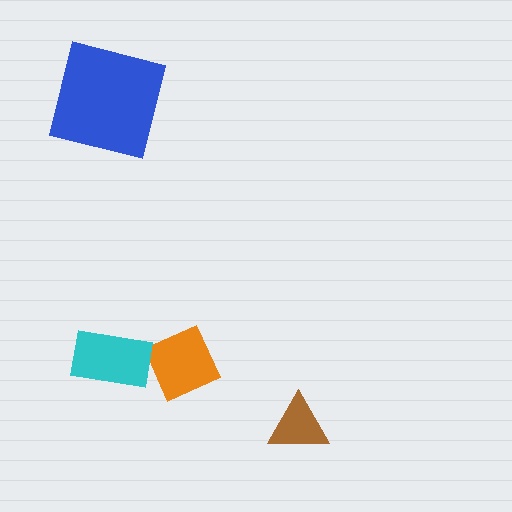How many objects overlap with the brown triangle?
0 objects overlap with the brown triangle.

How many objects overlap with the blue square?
0 objects overlap with the blue square.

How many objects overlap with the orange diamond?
1 object overlaps with the orange diamond.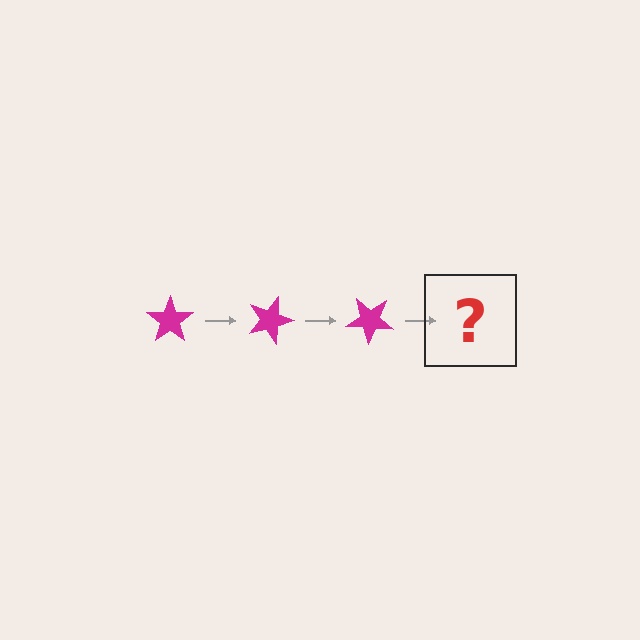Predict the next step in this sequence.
The next step is a magenta star rotated 60 degrees.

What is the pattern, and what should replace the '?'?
The pattern is that the star rotates 20 degrees each step. The '?' should be a magenta star rotated 60 degrees.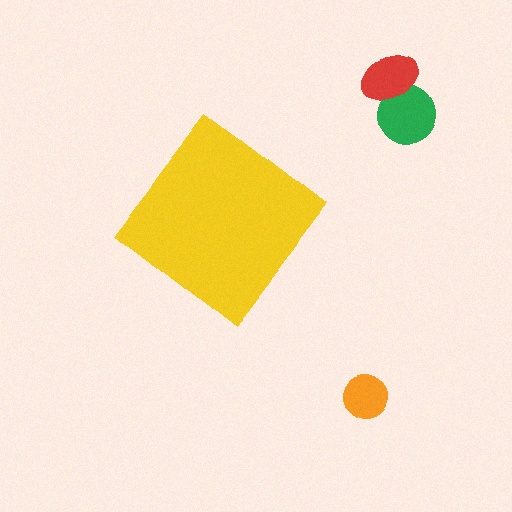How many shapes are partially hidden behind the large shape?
0 shapes are partially hidden.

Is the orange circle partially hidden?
No, the orange circle is fully visible.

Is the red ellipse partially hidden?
No, the red ellipse is fully visible.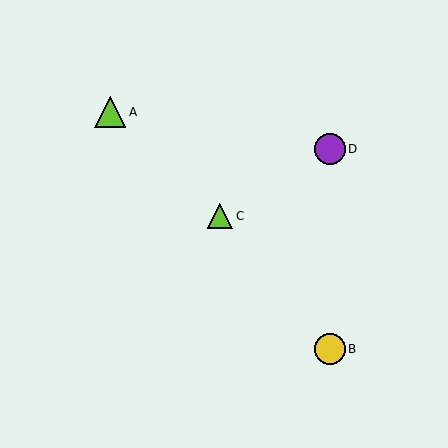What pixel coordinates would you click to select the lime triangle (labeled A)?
Click at (110, 112) to select the lime triangle A.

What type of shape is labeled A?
Shape A is a lime triangle.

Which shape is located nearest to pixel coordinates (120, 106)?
The lime triangle (labeled A) at (110, 112) is nearest to that location.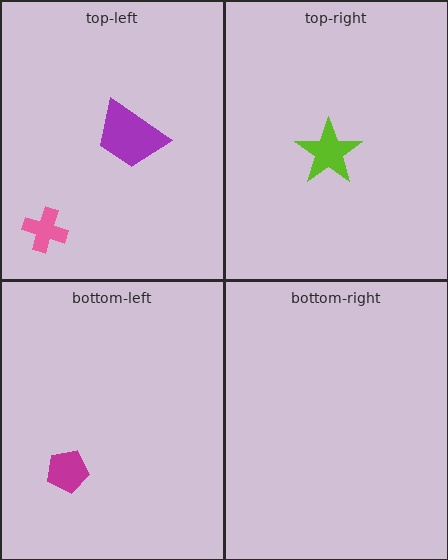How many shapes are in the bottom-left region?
1.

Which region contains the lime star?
The top-right region.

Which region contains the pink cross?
The top-left region.